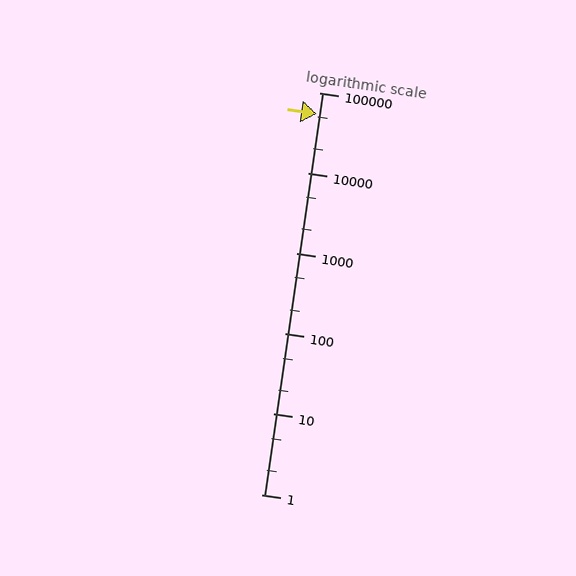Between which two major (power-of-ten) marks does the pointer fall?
The pointer is between 10000 and 100000.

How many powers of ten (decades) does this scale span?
The scale spans 5 decades, from 1 to 100000.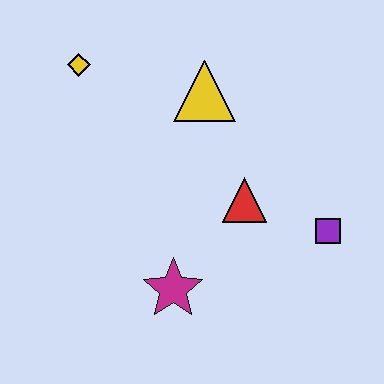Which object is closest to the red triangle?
The purple square is closest to the red triangle.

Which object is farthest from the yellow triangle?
The magenta star is farthest from the yellow triangle.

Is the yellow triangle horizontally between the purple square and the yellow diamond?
Yes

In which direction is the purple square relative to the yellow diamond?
The purple square is to the right of the yellow diamond.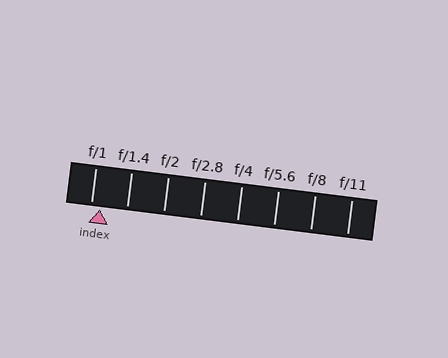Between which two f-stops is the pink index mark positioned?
The index mark is between f/1 and f/1.4.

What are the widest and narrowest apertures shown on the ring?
The widest aperture shown is f/1 and the narrowest is f/11.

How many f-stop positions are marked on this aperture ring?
There are 8 f-stop positions marked.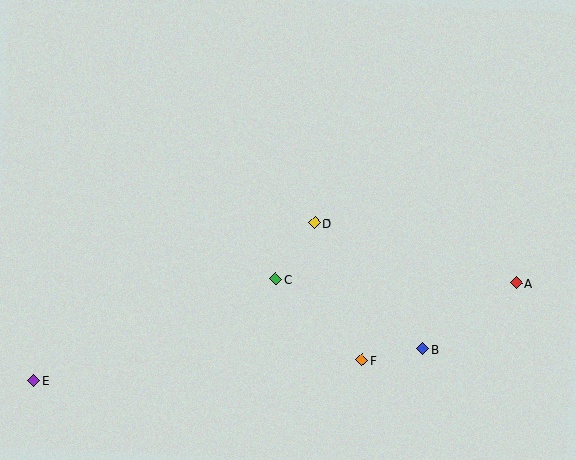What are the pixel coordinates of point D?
Point D is at (314, 223).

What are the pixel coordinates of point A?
Point A is at (516, 283).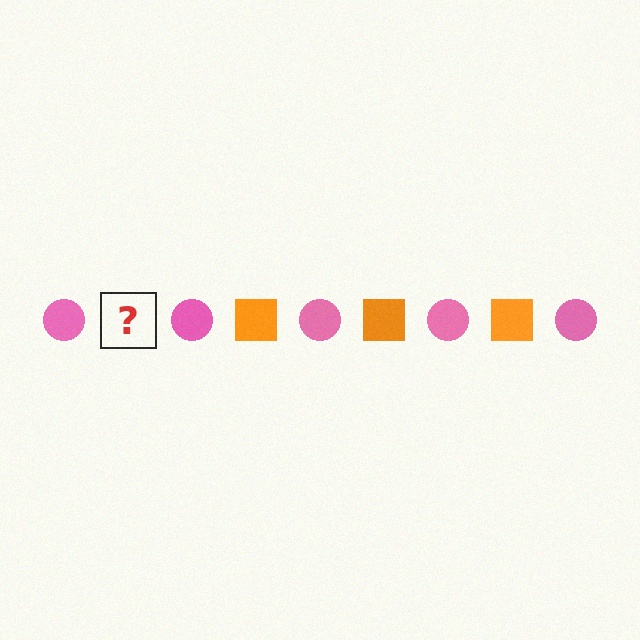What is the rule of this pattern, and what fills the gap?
The rule is that the pattern alternates between pink circle and orange square. The gap should be filled with an orange square.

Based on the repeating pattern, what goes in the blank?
The blank should be an orange square.